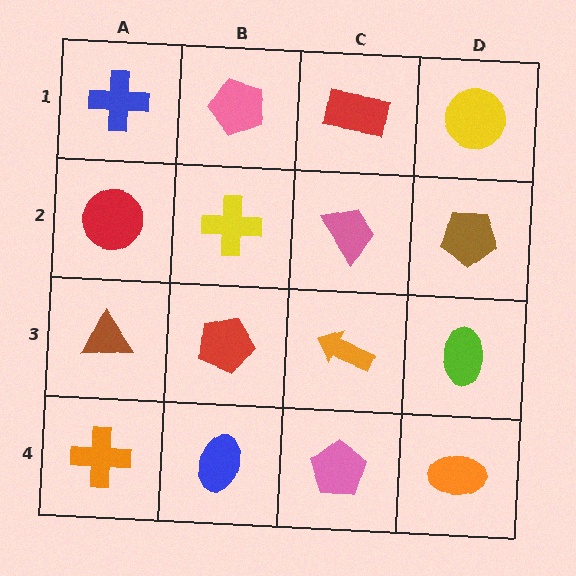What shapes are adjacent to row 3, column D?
A brown pentagon (row 2, column D), an orange ellipse (row 4, column D), an orange arrow (row 3, column C).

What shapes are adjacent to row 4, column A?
A brown triangle (row 3, column A), a blue ellipse (row 4, column B).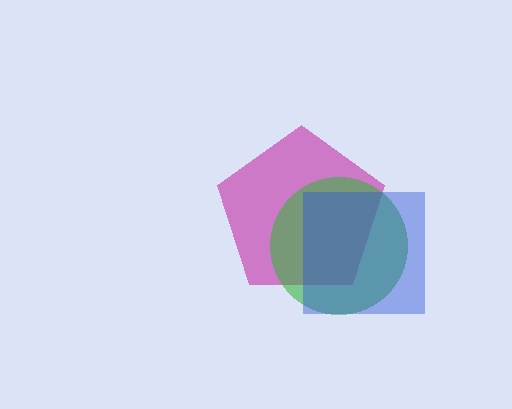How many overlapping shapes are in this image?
There are 3 overlapping shapes in the image.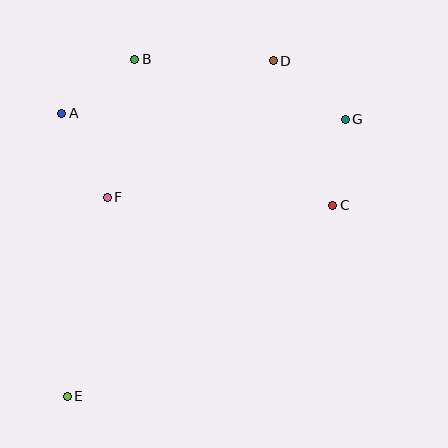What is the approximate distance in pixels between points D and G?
The distance between D and G is approximately 93 pixels.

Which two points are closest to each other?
Points C and G are closest to each other.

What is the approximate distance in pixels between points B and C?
The distance between B and C is approximately 246 pixels.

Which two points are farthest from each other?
Points D and E are farthest from each other.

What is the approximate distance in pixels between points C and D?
The distance between C and D is approximately 156 pixels.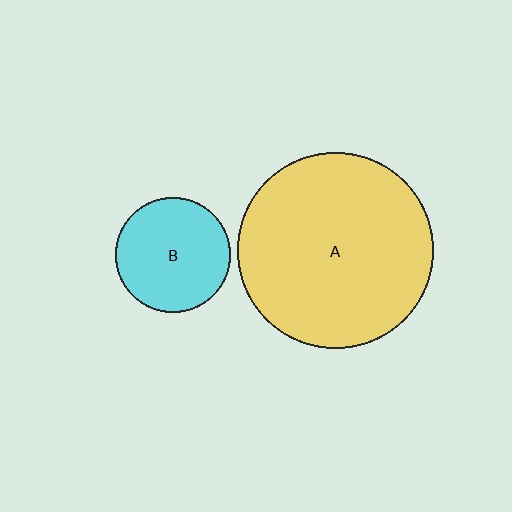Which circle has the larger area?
Circle A (yellow).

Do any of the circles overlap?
No, none of the circles overlap.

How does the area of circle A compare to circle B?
Approximately 2.9 times.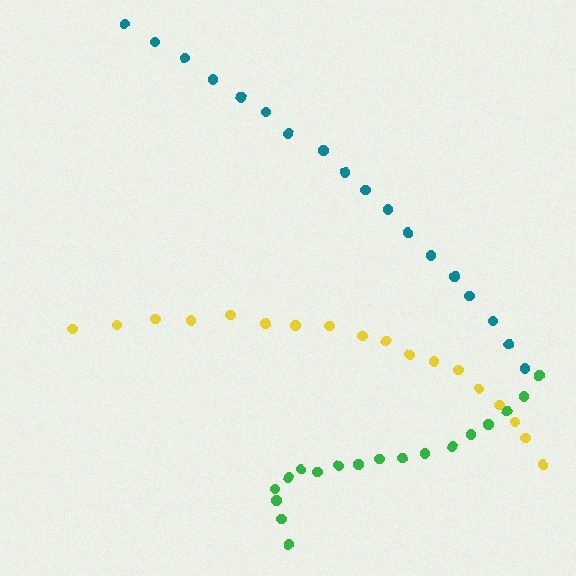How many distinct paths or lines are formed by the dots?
There are 3 distinct paths.